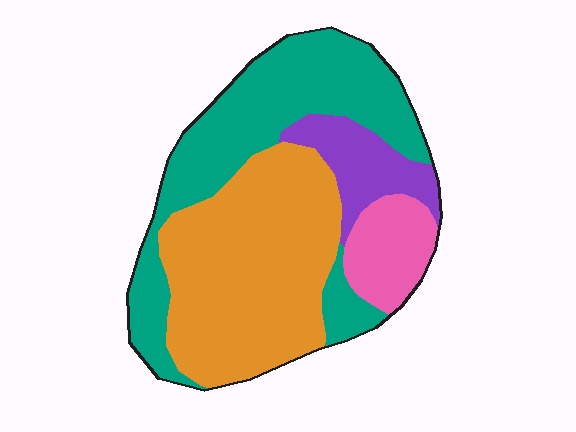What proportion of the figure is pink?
Pink covers 10% of the figure.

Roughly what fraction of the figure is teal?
Teal covers roughly 40% of the figure.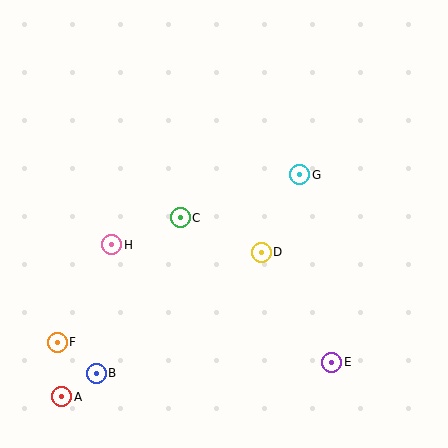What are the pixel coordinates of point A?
Point A is at (62, 397).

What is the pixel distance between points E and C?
The distance between E and C is 209 pixels.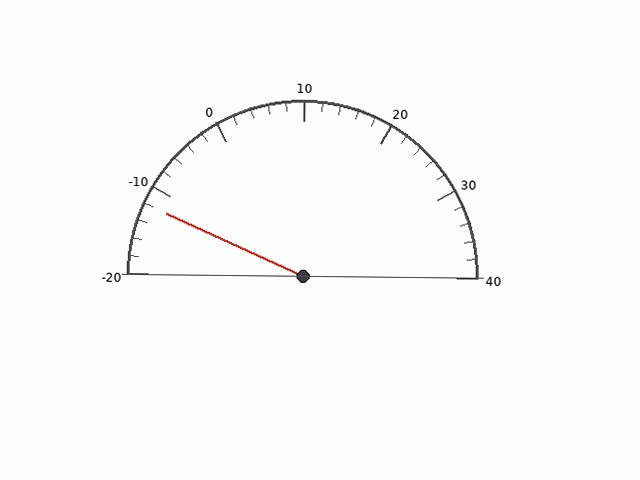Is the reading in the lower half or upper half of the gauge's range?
The reading is in the lower half of the range (-20 to 40).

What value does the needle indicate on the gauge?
The needle indicates approximately -12.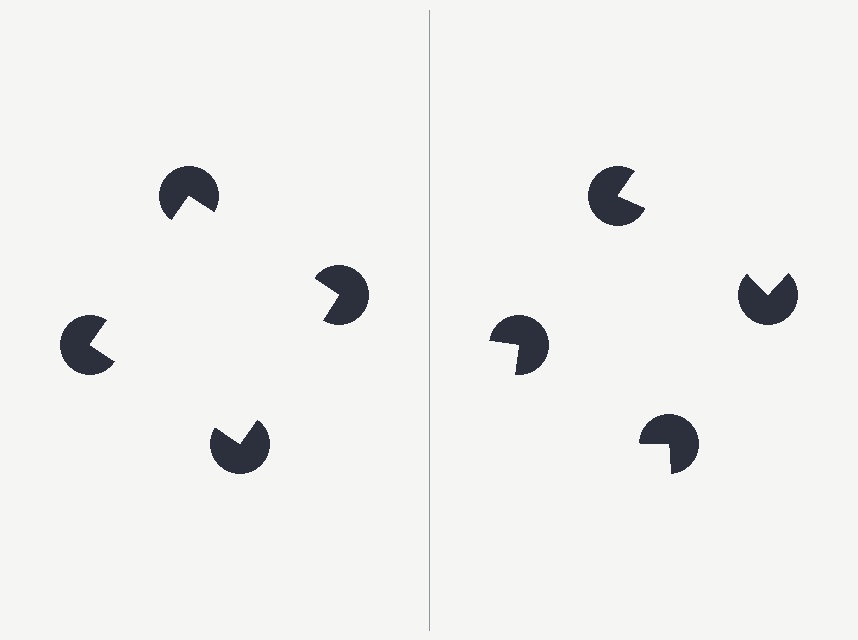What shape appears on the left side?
An illusory square.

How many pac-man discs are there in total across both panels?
8 — 4 on each side.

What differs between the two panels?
The pac-man discs are positioned identically on both sides; only the wedge orientations differ. On the left they align to a square; on the right they are misaligned.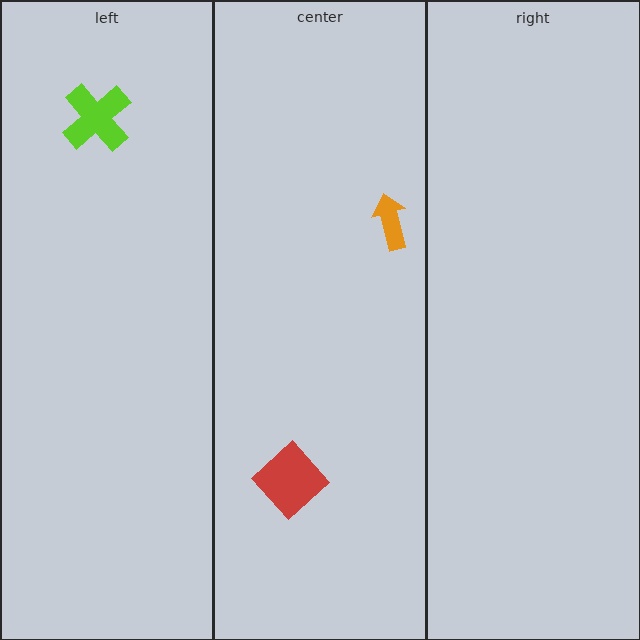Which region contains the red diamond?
The center region.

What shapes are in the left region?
The lime cross.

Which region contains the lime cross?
The left region.